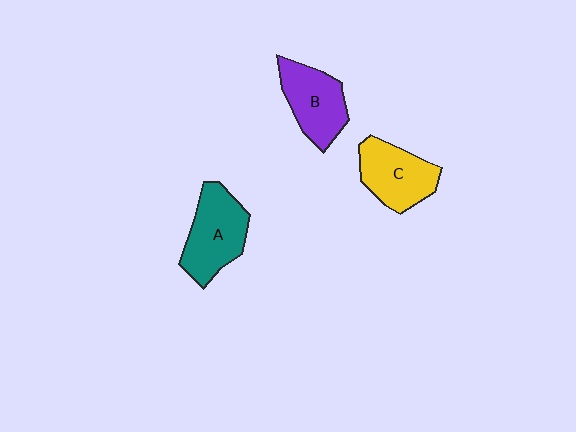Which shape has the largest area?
Shape A (teal).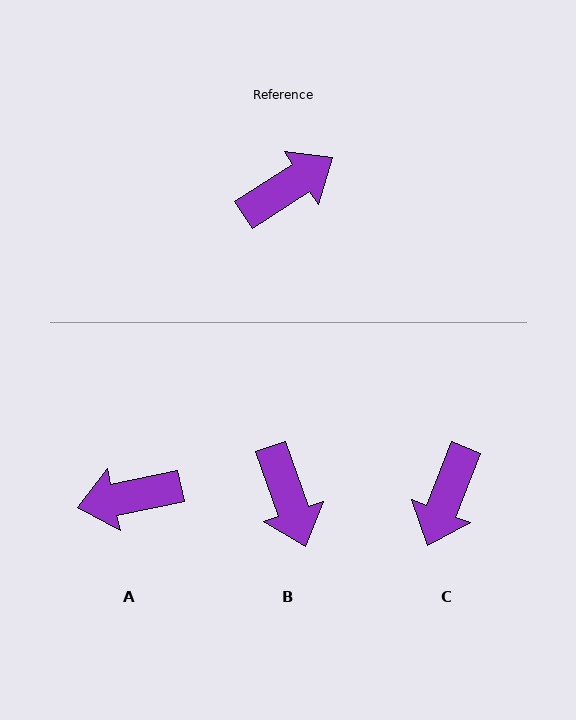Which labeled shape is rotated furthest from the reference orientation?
A, about 159 degrees away.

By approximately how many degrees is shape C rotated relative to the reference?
Approximately 144 degrees clockwise.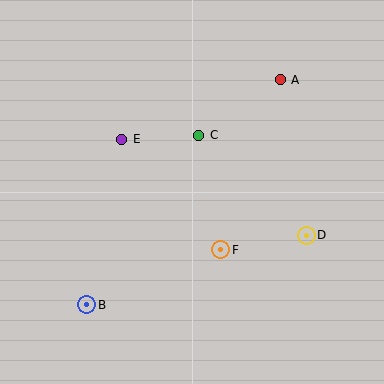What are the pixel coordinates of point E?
Point E is at (122, 139).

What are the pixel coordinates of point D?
Point D is at (306, 235).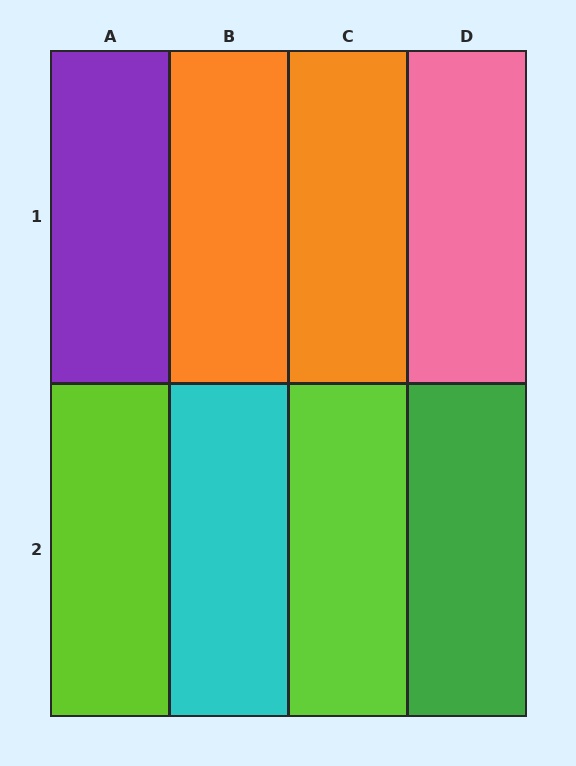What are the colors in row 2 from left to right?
Lime, cyan, lime, green.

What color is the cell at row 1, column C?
Orange.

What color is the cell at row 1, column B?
Orange.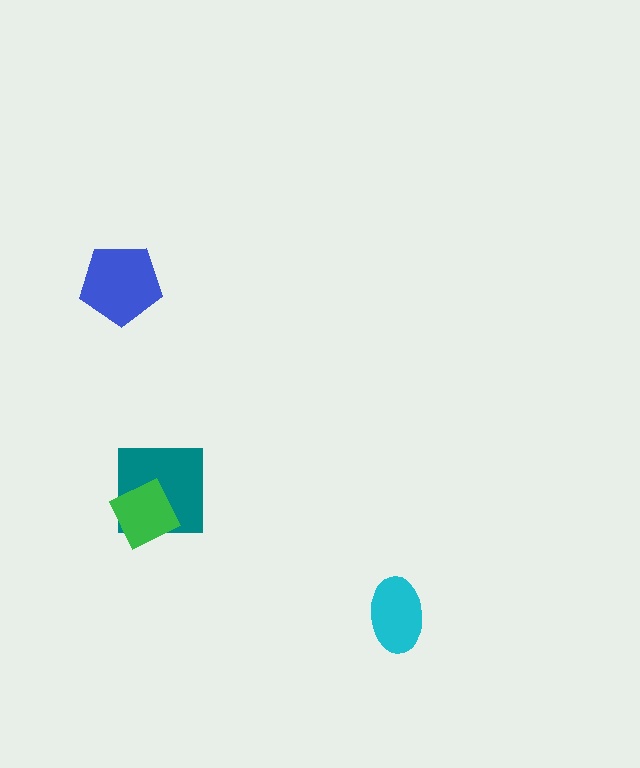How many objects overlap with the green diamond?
1 object overlaps with the green diamond.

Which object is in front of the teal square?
The green diamond is in front of the teal square.